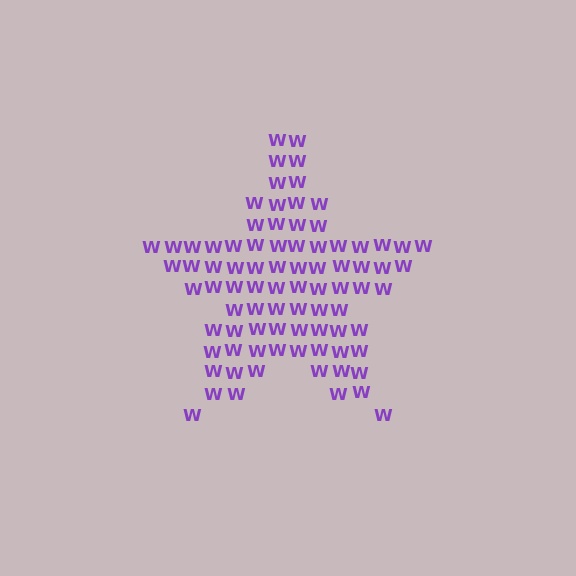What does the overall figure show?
The overall figure shows a star.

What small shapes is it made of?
It is made of small letter W's.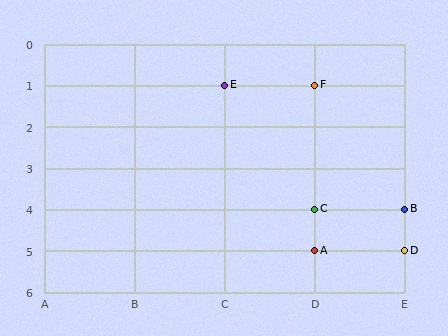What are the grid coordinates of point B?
Point B is at grid coordinates (E, 4).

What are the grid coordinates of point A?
Point A is at grid coordinates (D, 5).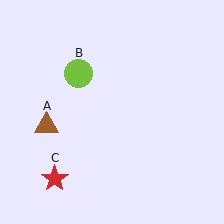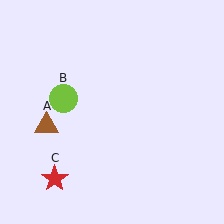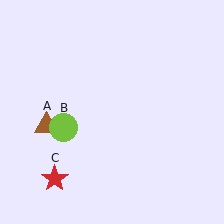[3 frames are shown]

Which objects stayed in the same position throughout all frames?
Brown triangle (object A) and red star (object C) remained stationary.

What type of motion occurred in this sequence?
The lime circle (object B) rotated counterclockwise around the center of the scene.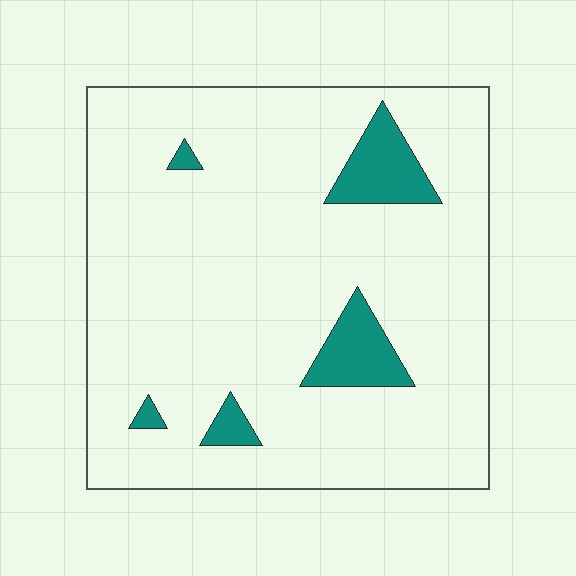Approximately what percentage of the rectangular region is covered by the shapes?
Approximately 10%.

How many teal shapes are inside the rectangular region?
5.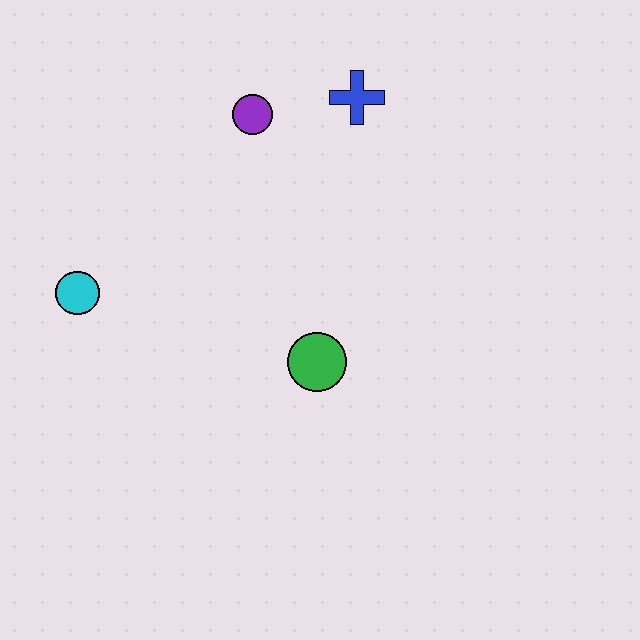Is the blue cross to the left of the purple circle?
No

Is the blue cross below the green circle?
No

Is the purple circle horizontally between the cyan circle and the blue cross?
Yes